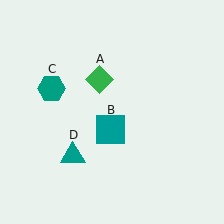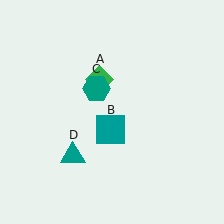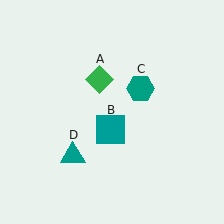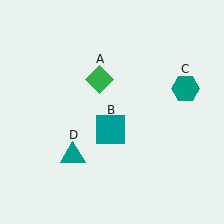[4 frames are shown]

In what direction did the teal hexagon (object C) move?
The teal hexagon (object C) moved right.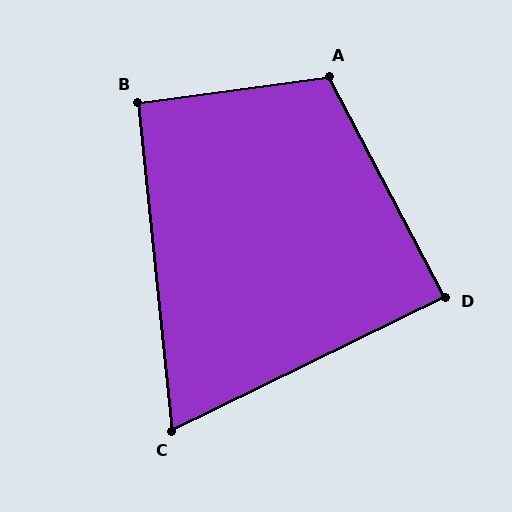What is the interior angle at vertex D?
Approximately 88 degrees (approximately right).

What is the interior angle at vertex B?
Approximately 92 degrees (approximately right).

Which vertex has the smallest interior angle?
C, at approximately 70 degrees.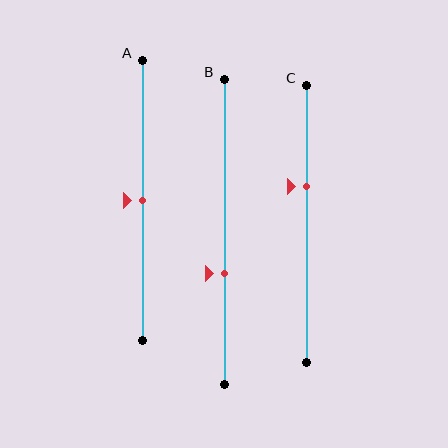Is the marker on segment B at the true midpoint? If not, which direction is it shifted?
No, the marker on segment B is shifted downward by about 14% of the segment length.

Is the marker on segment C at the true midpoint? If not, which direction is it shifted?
No, the marker on segment C is shifted upward by about 13% of the segment length.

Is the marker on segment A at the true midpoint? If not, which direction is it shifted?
Yes, the marker on segment A is at the true midpoint.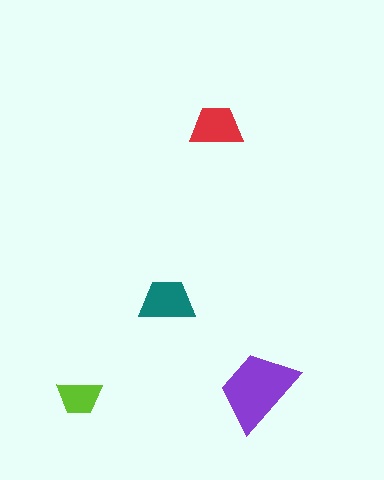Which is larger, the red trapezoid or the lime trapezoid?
The red one.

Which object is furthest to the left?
The lime trapezoid is leftmost.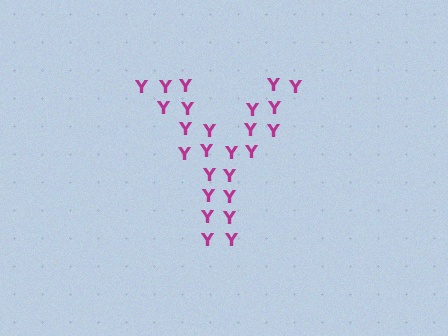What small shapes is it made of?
It is made of small letter Y's.